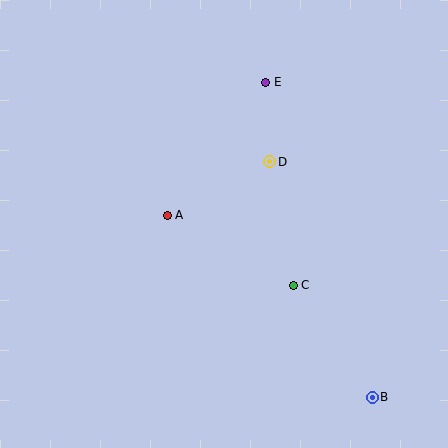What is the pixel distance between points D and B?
The distance between D and B is 257 pixels.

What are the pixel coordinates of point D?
Point D is at (270, 162).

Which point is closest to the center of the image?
Point A at (167, 215) is closest to the center.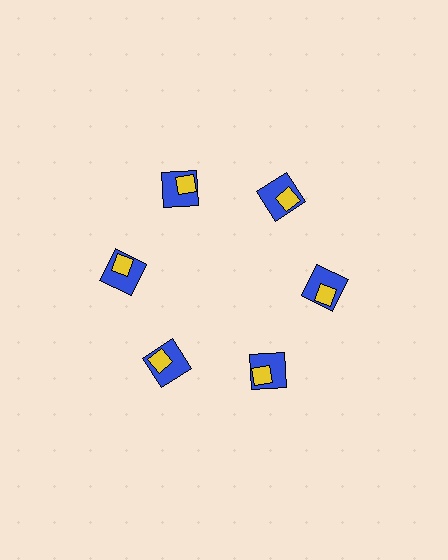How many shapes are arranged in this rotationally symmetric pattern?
There are 12 shapes, arranged in 6 groups of 2.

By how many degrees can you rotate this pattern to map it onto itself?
The pattern maps onto itself every 60 degrees of rotation.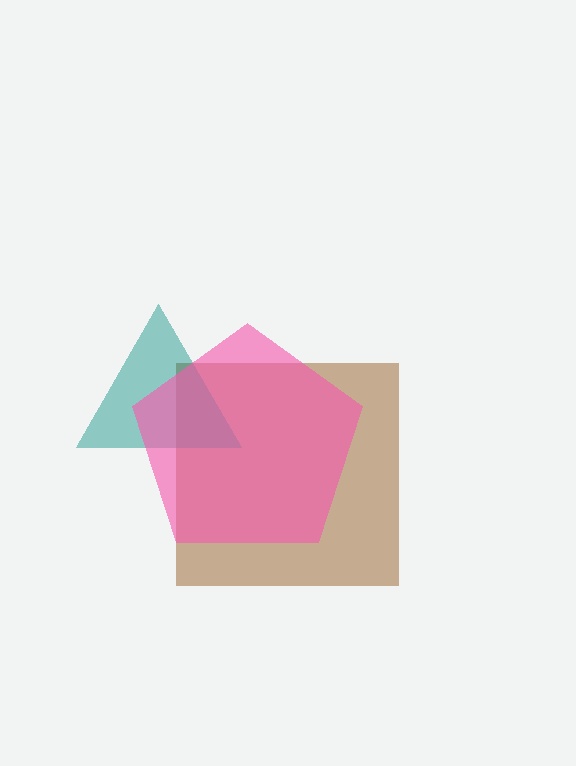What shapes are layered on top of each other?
The layered shapes are: a brown square, a teal triangle, a pink pentagon.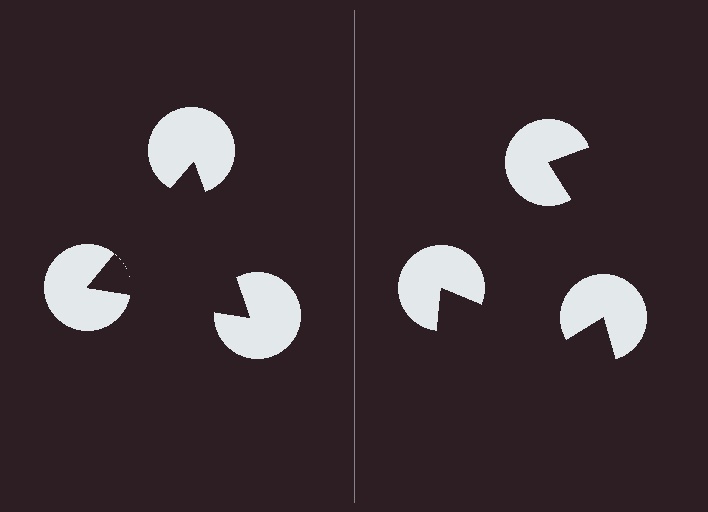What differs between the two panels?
The pac-man discs are positioned identically on both sides; only the wedge orientations differ. On the left they align to a triangle; on the right they are misaligned.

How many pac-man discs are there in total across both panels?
6 — 3 on each side.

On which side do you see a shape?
An illusory triangle appears on the left side. On the right side the wedge cuts are rotated, so no coherent shape forms.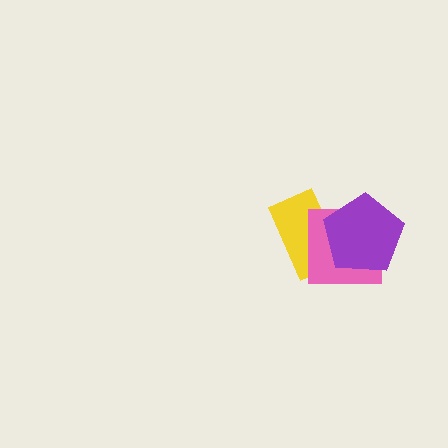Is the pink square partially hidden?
Yes, it is partially covered by another shape.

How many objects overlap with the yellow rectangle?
2 objects overlap with the yellow rectangle.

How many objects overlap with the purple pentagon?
2 objects overlap with the purple pentagon.